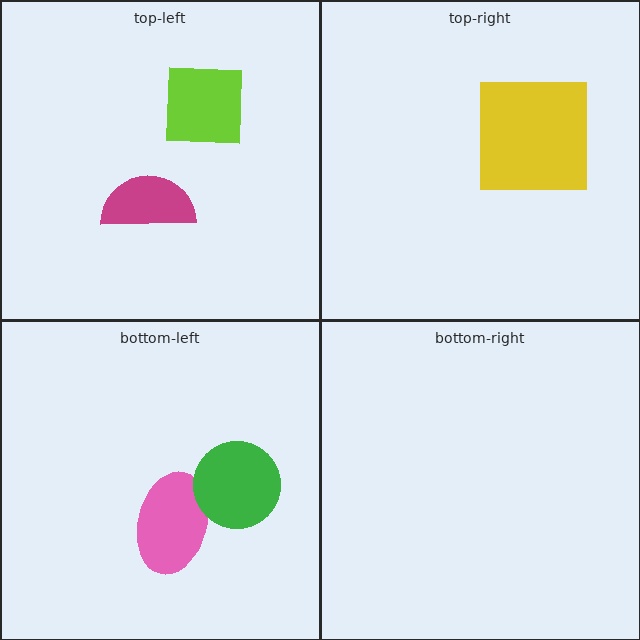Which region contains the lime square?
The top-left region.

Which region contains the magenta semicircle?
The top-left region.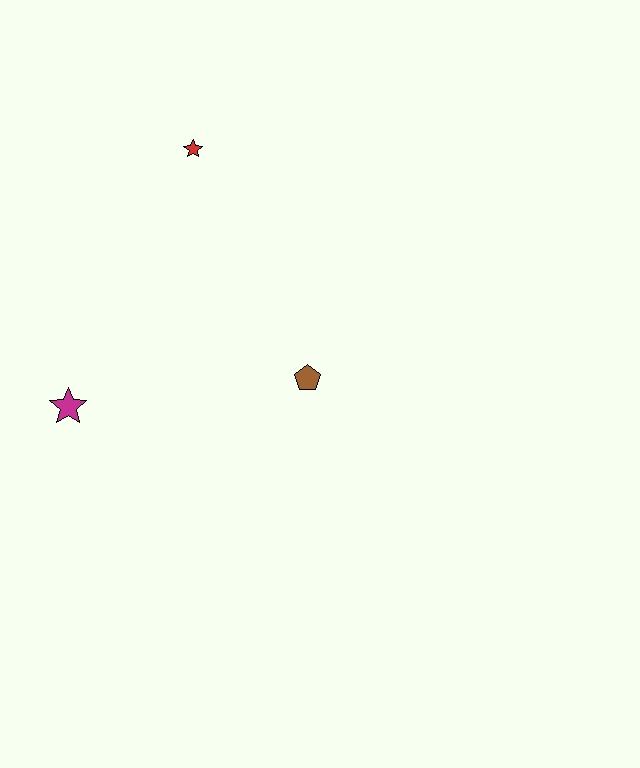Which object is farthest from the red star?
The magenta star is farthest from the red star.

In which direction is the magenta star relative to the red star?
The magenta star is below the red star.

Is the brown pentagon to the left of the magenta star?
No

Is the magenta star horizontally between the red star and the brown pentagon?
No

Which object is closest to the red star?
The brown pentagon is closest to the red star.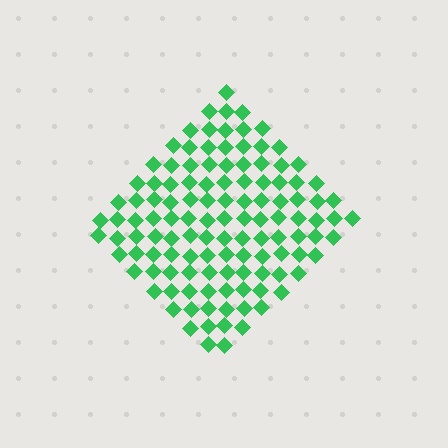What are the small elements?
The small elements are diamonds.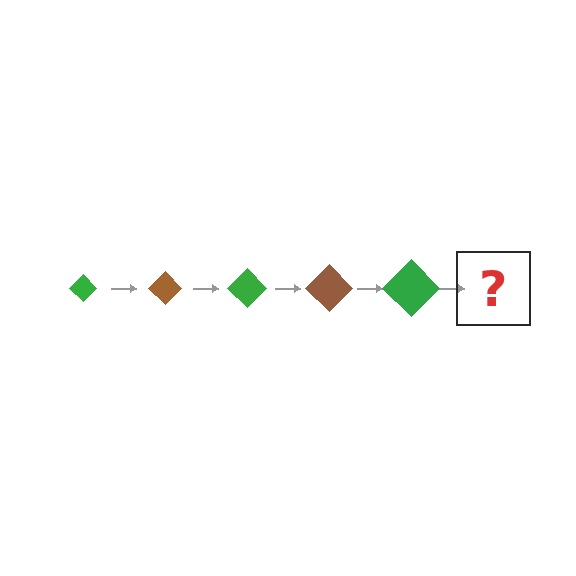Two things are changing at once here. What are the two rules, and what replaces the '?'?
The two rules are that the diamond grows larger each step and the color cycles through green and brown. The '?' should be a brown diamond, larger than the previous one.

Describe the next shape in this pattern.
It should be a brown diamond, larger than the previous one.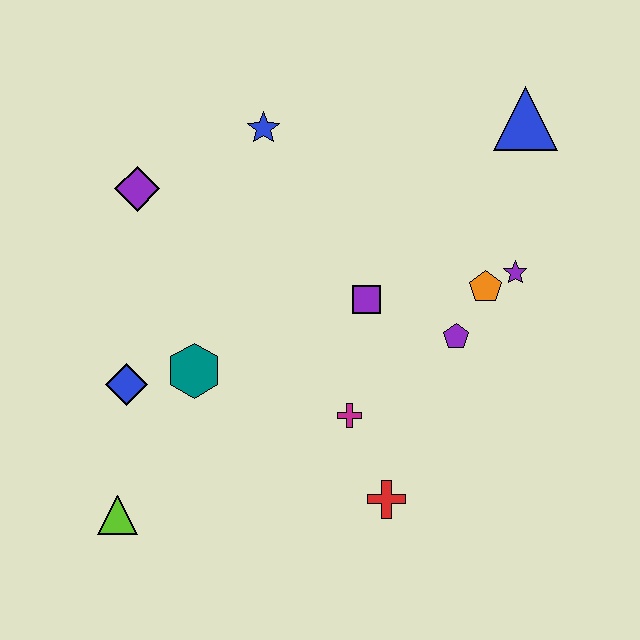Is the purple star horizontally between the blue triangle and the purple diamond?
Yes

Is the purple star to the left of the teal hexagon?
No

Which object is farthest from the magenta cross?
The blue triangle is farthest from the magenta cross.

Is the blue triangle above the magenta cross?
Yes